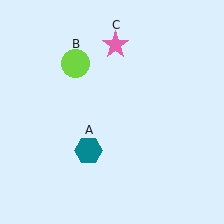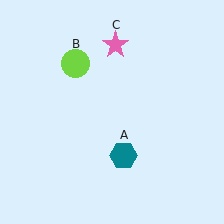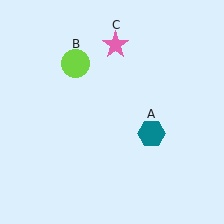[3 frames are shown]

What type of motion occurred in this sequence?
The teal hexagon (object A) rotated counterclockwise around the center of the scene.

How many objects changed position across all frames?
1 object changed position: teal hexagon (object A).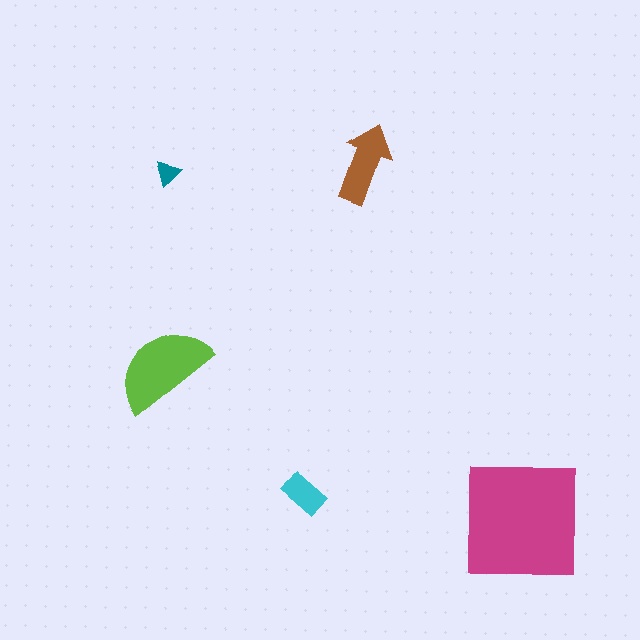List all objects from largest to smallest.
The magenta square, the lime semicircle, the brown arrow, the cyan rectangle, the teal triangle.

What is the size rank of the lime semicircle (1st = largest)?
2nd.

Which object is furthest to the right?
The magenta square is rightmost.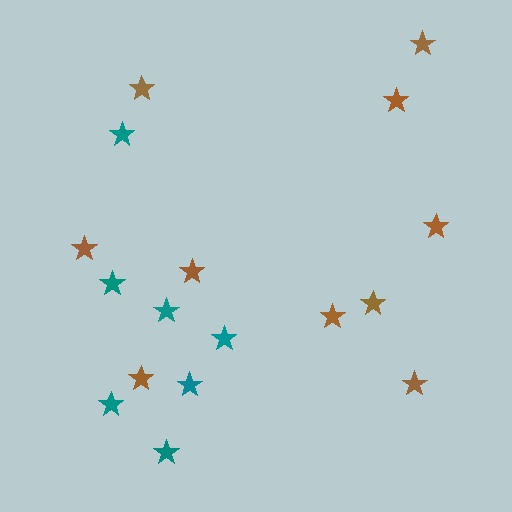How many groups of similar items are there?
There are 2 groups: one group of teal stars (7) and one group of brown stars (10).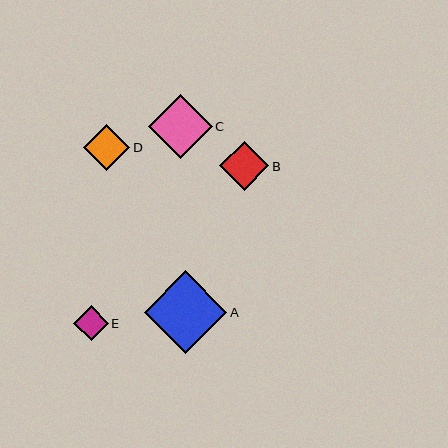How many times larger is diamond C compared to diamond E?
Diamond C is approximately 1.9 times the size of diamond E.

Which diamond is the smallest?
Diamond E is the smallest with a size of approximately 34 pixels.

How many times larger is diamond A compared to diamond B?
Diamond A is approximately 1.7 times the size of diamond B.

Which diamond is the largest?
Diamond A is the largest with a size of approximately 83 pixels.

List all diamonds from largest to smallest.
From largest to smallest: A, C, B, D, E.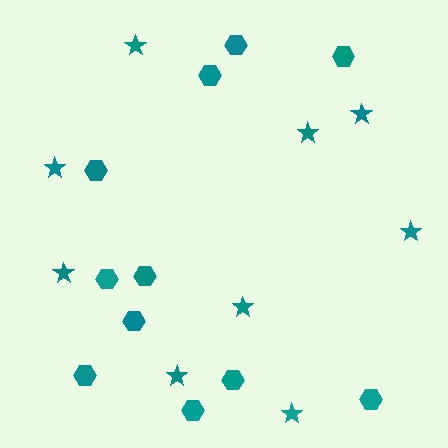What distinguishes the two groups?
There are 2 groups: one group of hexagons (11) and one group of stars (9).